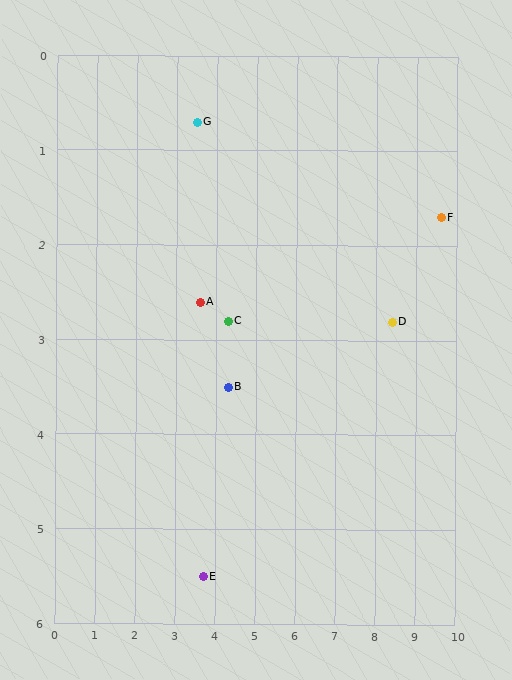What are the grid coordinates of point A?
Point A is at approximately (3.6, 2.6).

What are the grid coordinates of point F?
Point F is at approximately (9.6, 1.7).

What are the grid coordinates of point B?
Point B is at approximately (4.3, 3.5).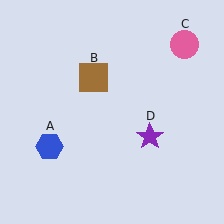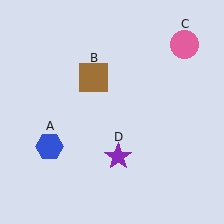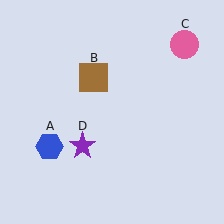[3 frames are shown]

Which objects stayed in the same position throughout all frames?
Blue hexagon (object A) and brown square (object B) and pink circle (object C) remained stationary.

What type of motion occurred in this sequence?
The purple star (object D) rotated clockwise around the center of the scene.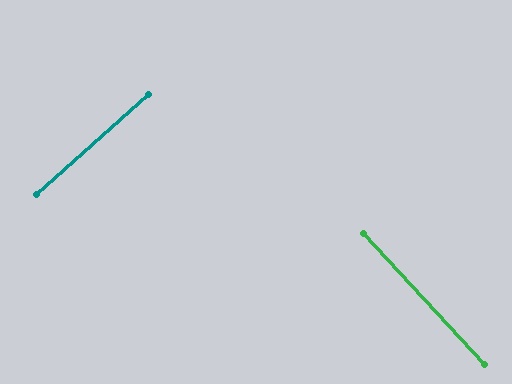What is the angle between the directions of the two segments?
Approximately 89 degrees.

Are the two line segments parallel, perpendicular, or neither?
Perpendicular — they meet at approximately 89°.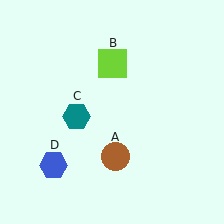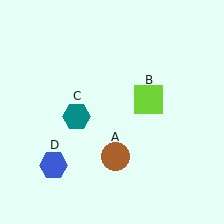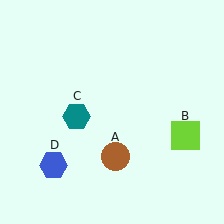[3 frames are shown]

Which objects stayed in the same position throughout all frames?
Brown circle (object A) and teal hexagon (object C) and blue hexagon (object D) remained stationary.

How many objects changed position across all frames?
1 object changed position: lime square (object B).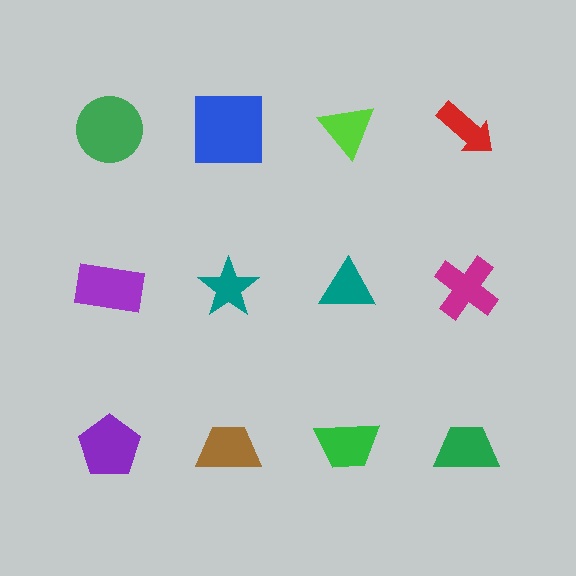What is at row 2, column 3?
A teal triangle.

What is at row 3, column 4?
A green trapezoid.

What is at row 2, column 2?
A teal star.